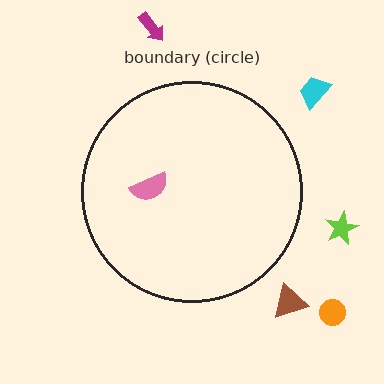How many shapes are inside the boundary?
1 inside, 5 outside.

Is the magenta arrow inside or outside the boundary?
Outside.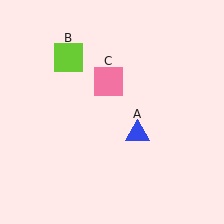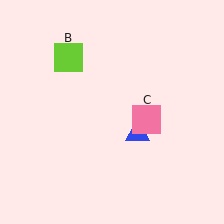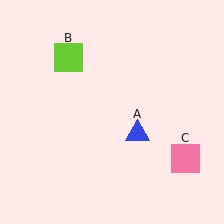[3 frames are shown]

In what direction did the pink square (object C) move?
The pink square (object C) moved down and to the right.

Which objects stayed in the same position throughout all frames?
Blue triangle (object A) and lime square (object B) remained stationary.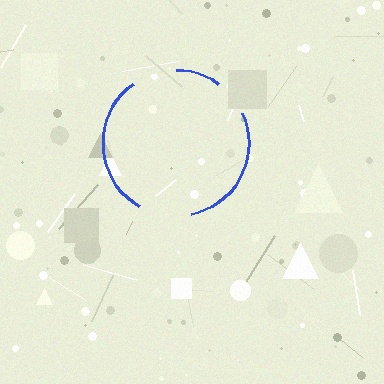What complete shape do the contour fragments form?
The contour fragments form a circle.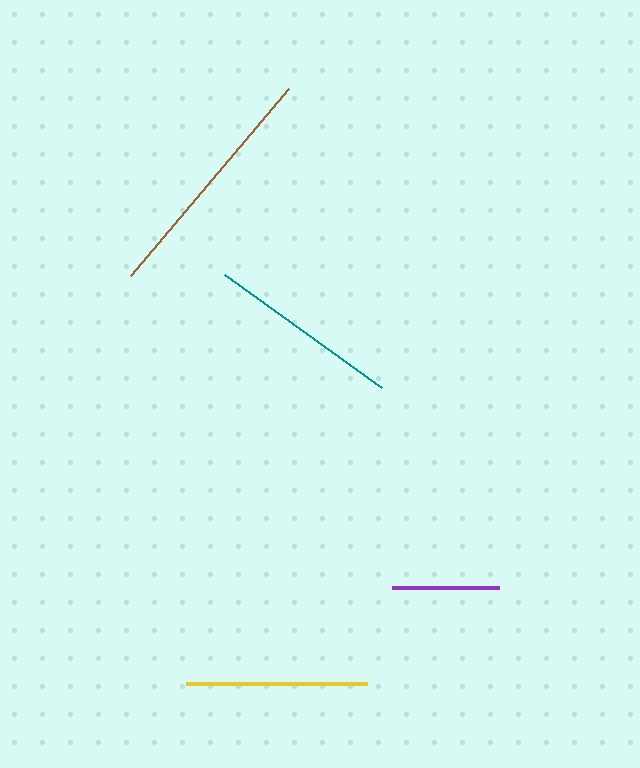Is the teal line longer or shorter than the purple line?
The teal line is longer than the purple line.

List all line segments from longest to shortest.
From longest to shortest: brown, teal, yellow, purple.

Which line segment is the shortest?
The purple line is the shortest at approximately 107 pixels.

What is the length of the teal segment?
The teal segment is approximately 193 pixels long.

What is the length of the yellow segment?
The yellow segment is approximately 182 pixels long.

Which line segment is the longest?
The brown line is the longest at approximately 245 pixels.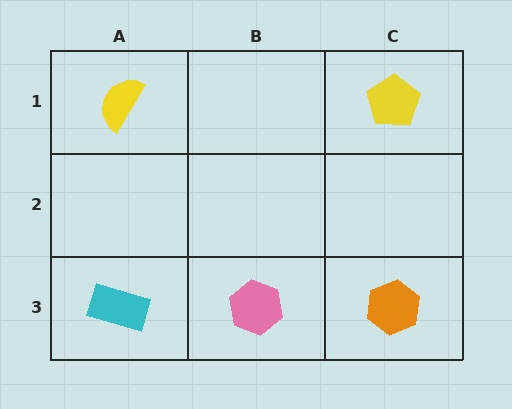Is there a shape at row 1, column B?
No, that cell is empty.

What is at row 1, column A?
A yellow semicircle.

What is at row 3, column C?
An orange hexagon.